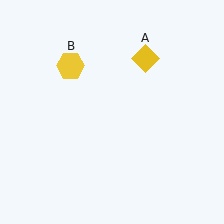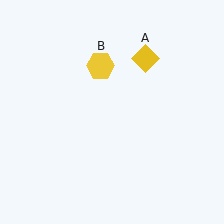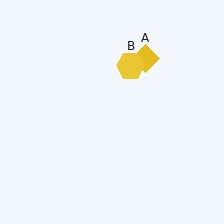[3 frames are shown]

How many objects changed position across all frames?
1 object changed position: yellow hexagon (object B).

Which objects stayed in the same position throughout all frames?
Yellow diamond (object A) remained stationary.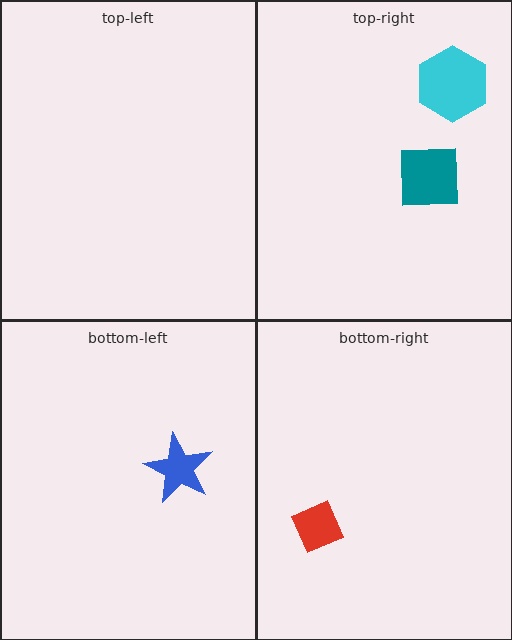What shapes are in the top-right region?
The teal square, the cyan hexagon.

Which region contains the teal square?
The top-right region.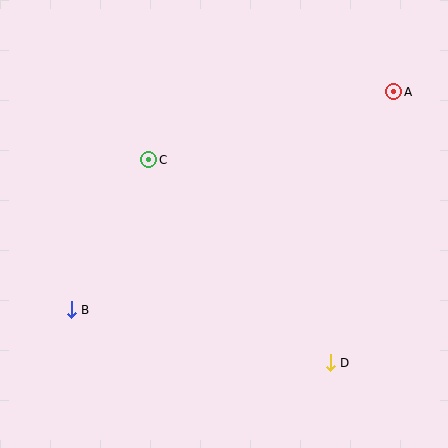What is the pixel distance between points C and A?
The distance between C and A is 255 pixels.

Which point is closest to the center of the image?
Point C at (149, 160) is closest to the center.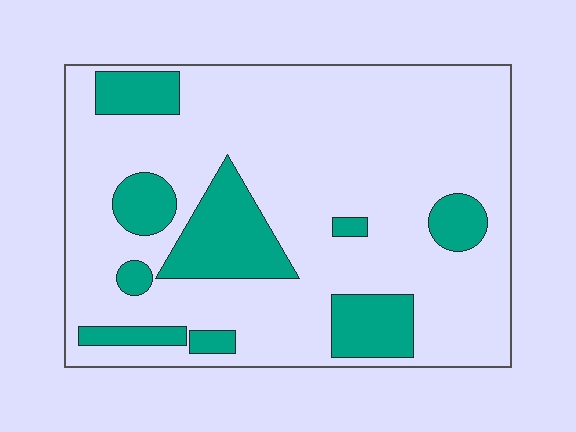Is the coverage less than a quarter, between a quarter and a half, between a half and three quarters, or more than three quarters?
Less than a quarter.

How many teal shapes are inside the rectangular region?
9.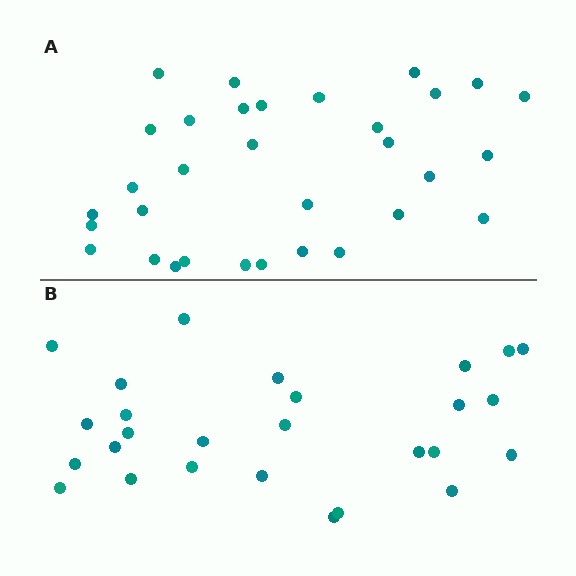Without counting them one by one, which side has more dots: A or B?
Region A (the top region) has more dots.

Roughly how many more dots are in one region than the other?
Region A has about 5 more dots than region B.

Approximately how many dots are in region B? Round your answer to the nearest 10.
About 30 dots. (The exact count is 27, which rounds to 30.)